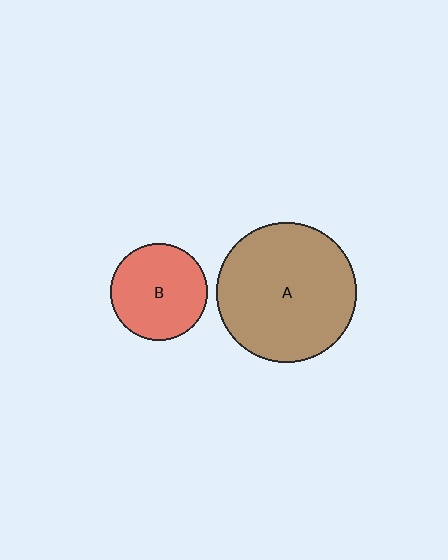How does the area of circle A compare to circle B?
Approximately 2.1 times.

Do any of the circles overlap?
No, none of the circles overlap.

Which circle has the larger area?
Circle A (brown).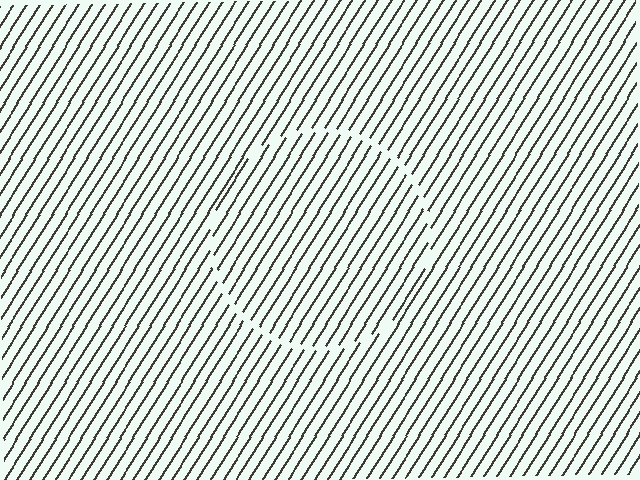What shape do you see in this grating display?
An illusory circle. The interior of the shape contains the same grating, shifted by half a period — the contour is defined by the phase discontinuity where line-ends from the inner and outer gratings abut.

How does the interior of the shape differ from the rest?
The interior of the shape contains the same grating, shifted by half a period — the contour is defined by the phase discontinuity where line-ends from the inner and outer gratings abut.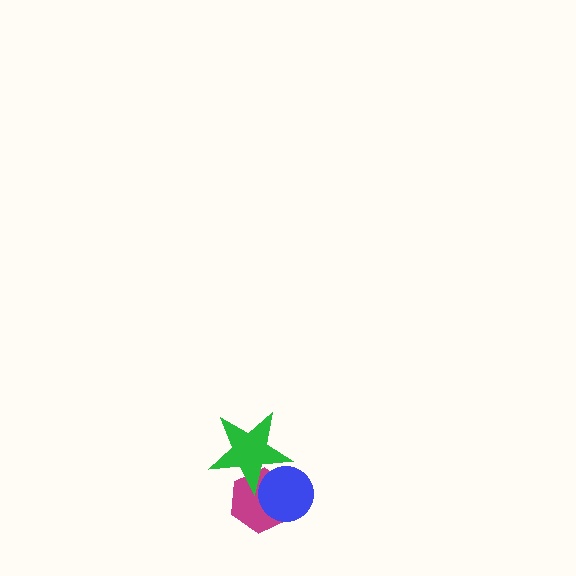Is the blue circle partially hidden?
Yes, it is partially covered by another shape.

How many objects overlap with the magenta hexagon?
2 objects overlap with the magenta hexagon.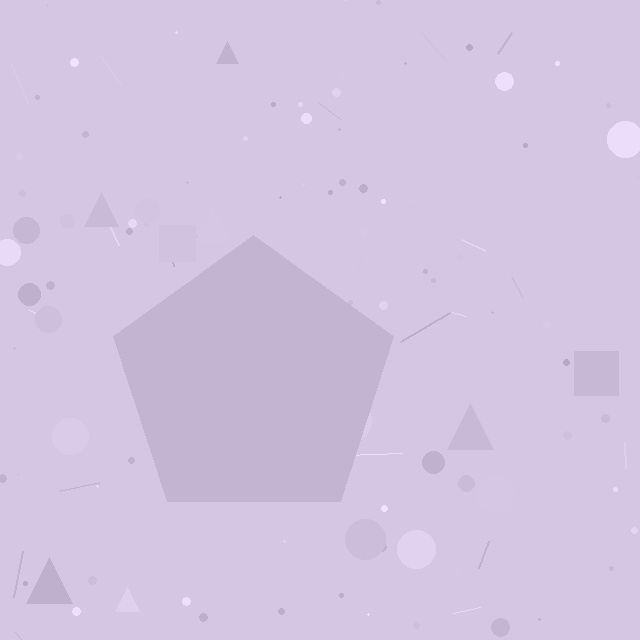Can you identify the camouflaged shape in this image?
The camouflaged shape is a pentagon.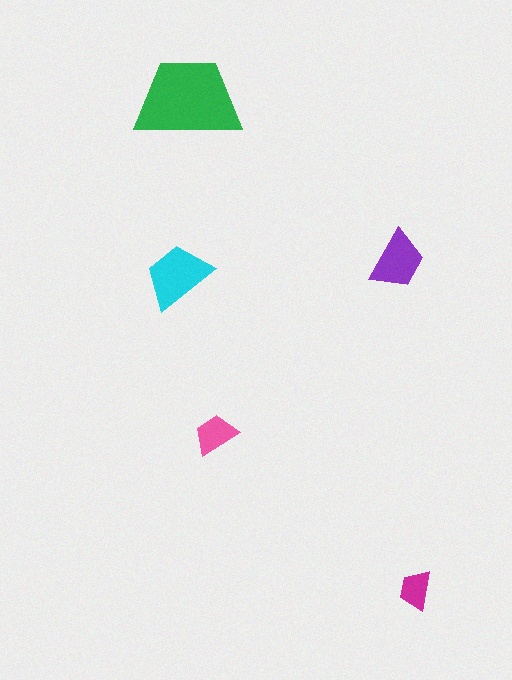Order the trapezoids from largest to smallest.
the green one, the cyan one, the purple one, the pink one, the magenta one.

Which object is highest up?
The green trapezoid is topmost.